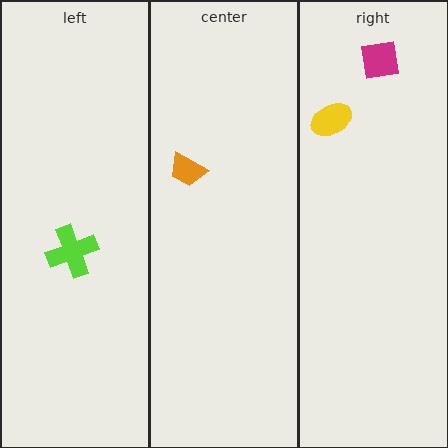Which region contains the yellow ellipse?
The right region.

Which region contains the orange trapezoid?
The center region.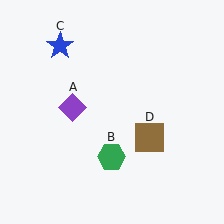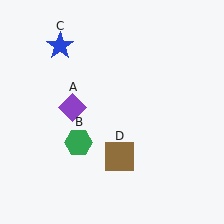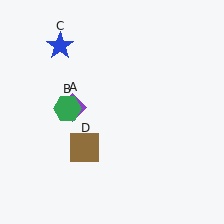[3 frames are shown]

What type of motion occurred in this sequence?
The green hexagon (object B), brown square (object D) rotated clockwise around the center of the scene.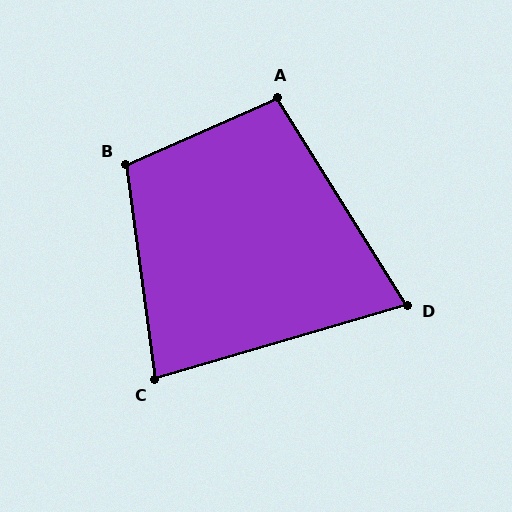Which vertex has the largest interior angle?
B, at approximately 106 degrees.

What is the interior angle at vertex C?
Approximately 82 degrees (acute).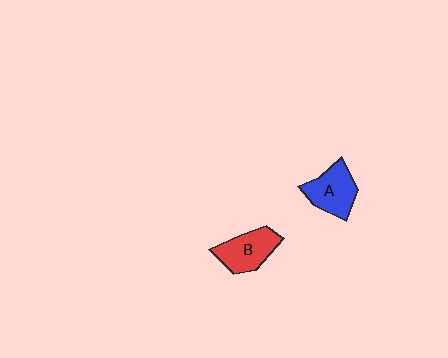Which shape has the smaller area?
Shape A (blue).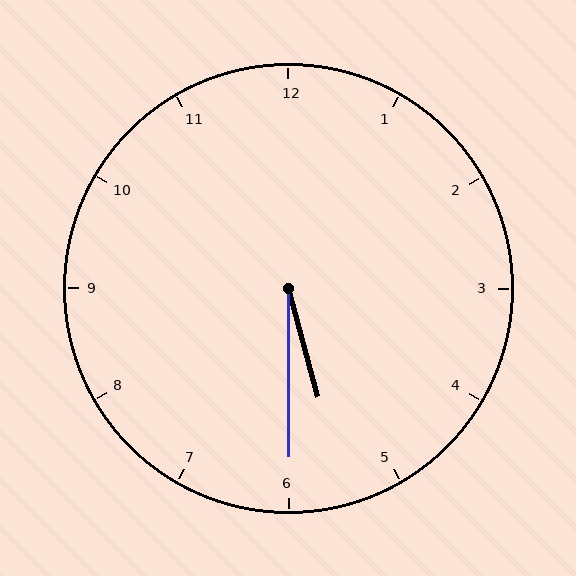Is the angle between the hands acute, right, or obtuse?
It is acute.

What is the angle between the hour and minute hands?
Approximately 15 degrees.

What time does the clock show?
5:30.